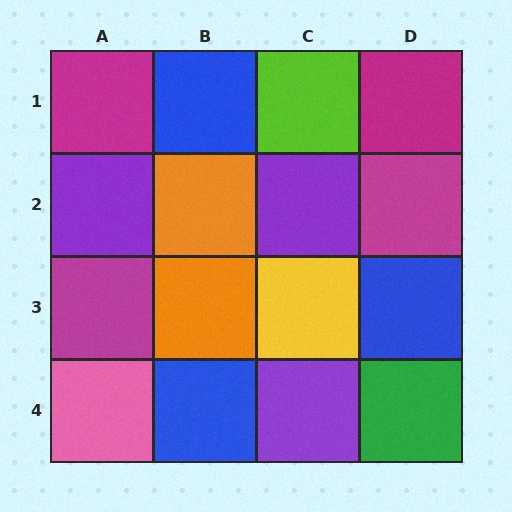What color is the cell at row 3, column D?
Blue.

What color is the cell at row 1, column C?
Lime.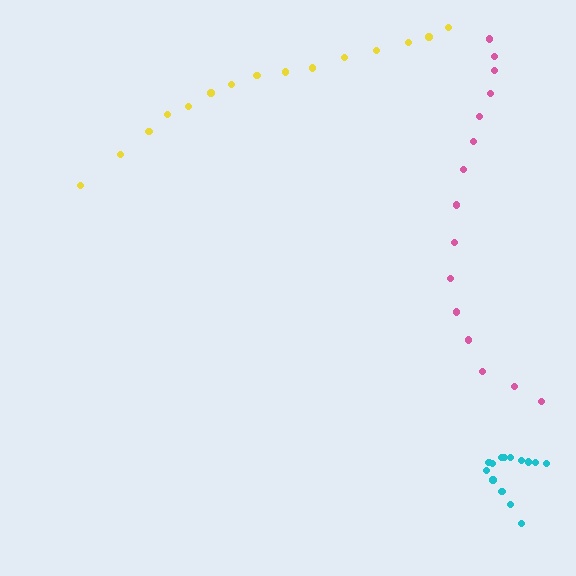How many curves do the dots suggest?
There are 3 distinct paths.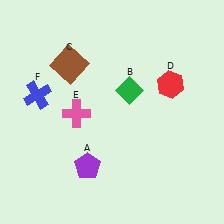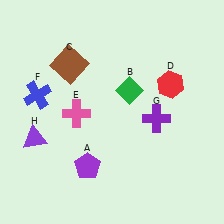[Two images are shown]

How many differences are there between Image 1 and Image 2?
There are 2 differences between the two images.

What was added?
A purple cross (G), a purple triangle (H) were added in Image 2.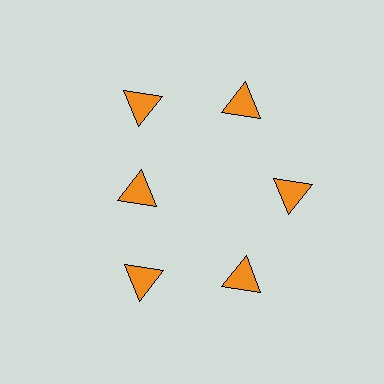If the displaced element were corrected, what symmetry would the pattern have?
It would have 6-fold rotational symmetry — the pattern would map onto itself every 60 degrees.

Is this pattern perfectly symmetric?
No. The 6 orange triangles are arranged in a ring, but one element near the 9 o'clock position is pulled inward toward the center, breaking the 6-fold rotational symmetry.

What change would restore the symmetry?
The symmetry would be restored by moving it outward, back onto the ring so that all 6 triangles sit at equal angles and equal distance from the center.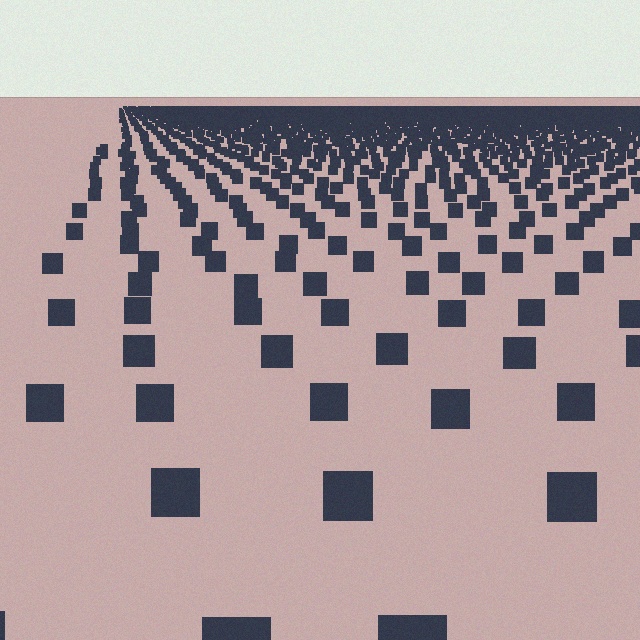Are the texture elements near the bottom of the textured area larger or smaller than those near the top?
Larger. Near the bottom, elements are closer to the viewer and appear at a bigger on-screen size.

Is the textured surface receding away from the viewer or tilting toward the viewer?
The surface is receding away from the viewer. Texture elements get smaller and denser toward the top.